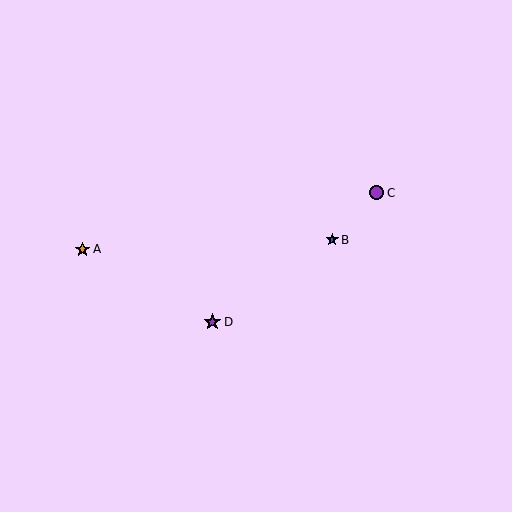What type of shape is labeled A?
Shape A is an orange star.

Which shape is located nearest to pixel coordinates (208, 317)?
The purple star (labeled D) at (212, 322) is nearest to that location.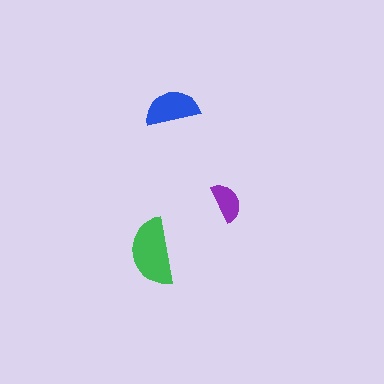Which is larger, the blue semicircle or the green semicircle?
The green one.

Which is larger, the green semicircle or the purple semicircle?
The green one.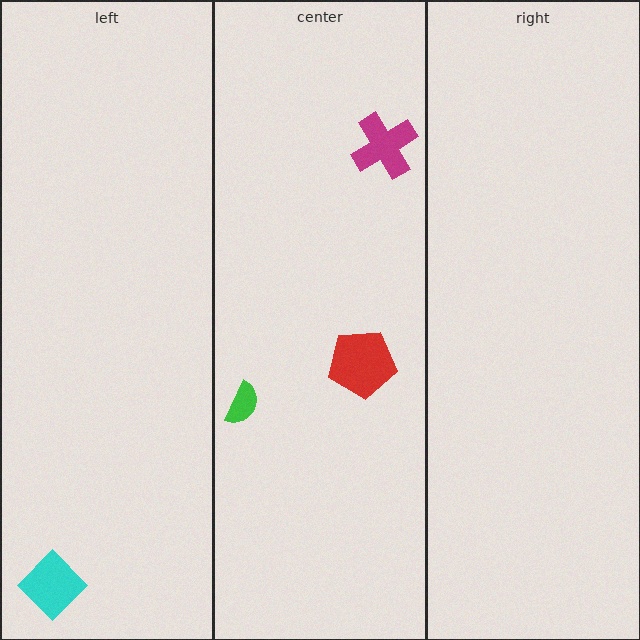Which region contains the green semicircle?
The center region.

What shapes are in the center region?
The green semicircle, the red pentagon, the magenta cross.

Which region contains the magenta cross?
The center region.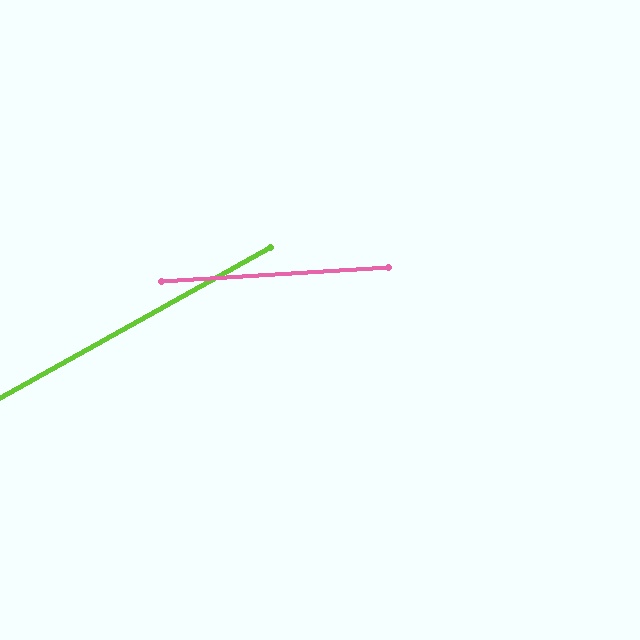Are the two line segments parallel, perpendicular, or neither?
Neither parallel nor perpendicular — they differ by about 26°.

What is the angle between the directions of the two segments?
Approximately 26 degrees.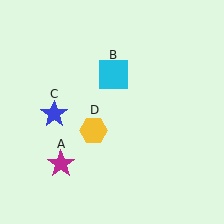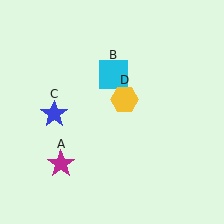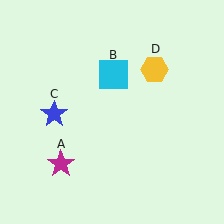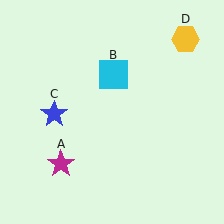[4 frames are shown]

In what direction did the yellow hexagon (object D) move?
The yellow hexagon (object D) moved up and to the right.